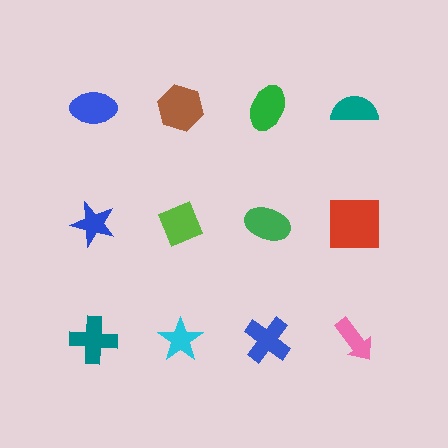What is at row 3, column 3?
A blue cross.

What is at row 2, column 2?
A lime diamond.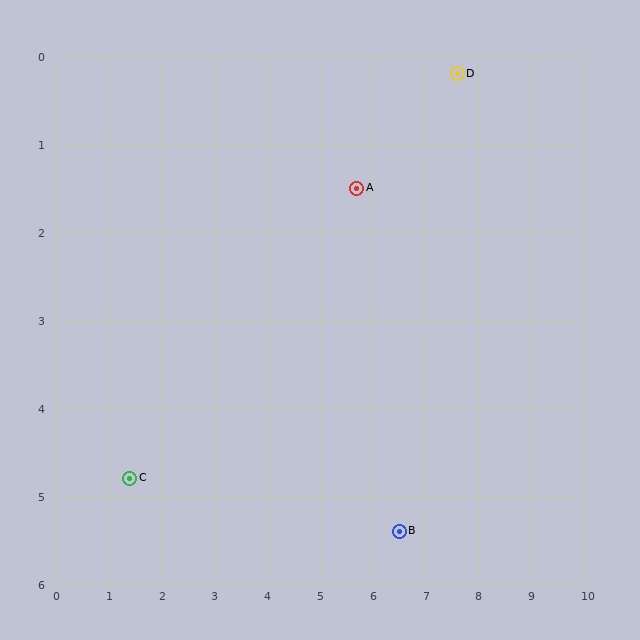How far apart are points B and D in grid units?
Points B and D are about 5.3 grid units apart.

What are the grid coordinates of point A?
Point A is at approximately (5.7, 1.5).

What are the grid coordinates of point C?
Point C is at approximately (1.4, 4.8).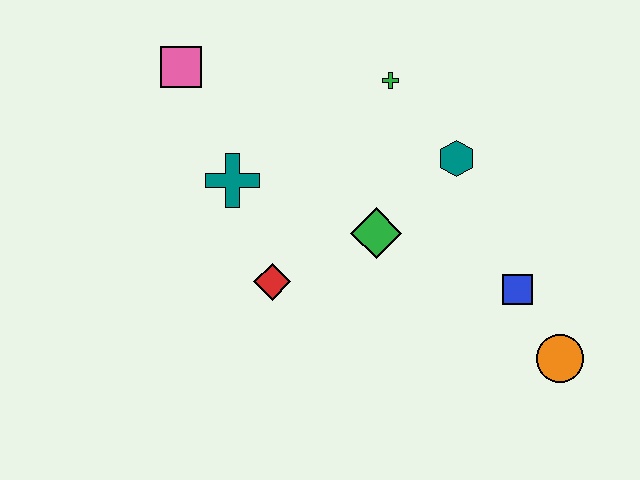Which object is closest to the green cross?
The teal hexagon is closest to the green cross.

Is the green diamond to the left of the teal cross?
No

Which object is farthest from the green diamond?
The pink square is farthest from the green diamond.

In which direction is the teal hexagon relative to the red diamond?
The teal hexagon is to the right of the red diamond.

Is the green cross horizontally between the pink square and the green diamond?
No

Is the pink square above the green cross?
Yes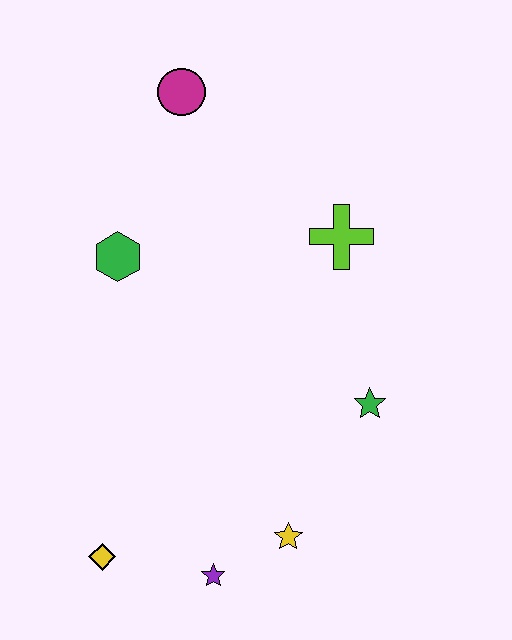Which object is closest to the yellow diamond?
The purple star is closest to the yellow diamond.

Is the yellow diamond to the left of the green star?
Yes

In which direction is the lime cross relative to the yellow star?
The lime cross is above the yellow star.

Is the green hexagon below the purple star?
No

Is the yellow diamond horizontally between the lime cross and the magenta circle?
No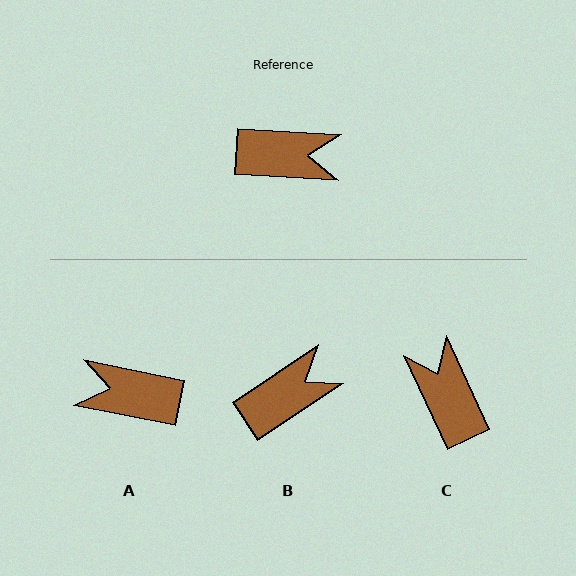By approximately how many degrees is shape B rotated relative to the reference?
Approximately 37 degrees counter-clockwise.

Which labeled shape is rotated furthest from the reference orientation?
A, about 172 degrees away.